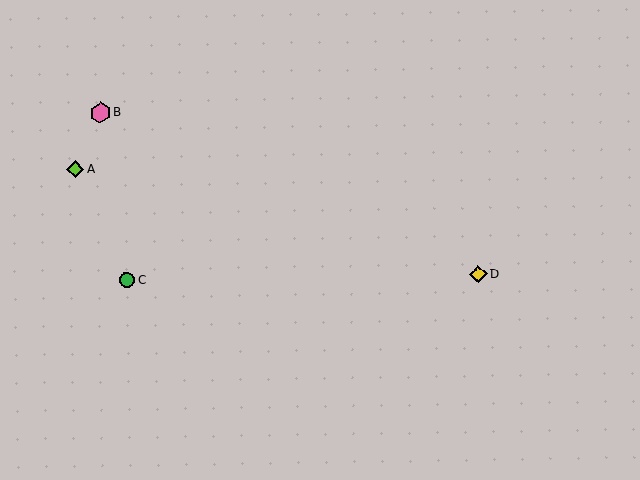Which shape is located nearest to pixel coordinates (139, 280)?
The green circle (labeled C) at (126, 280) is nearest to that location.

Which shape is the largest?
The pink hexagon (labeled B) is the largest.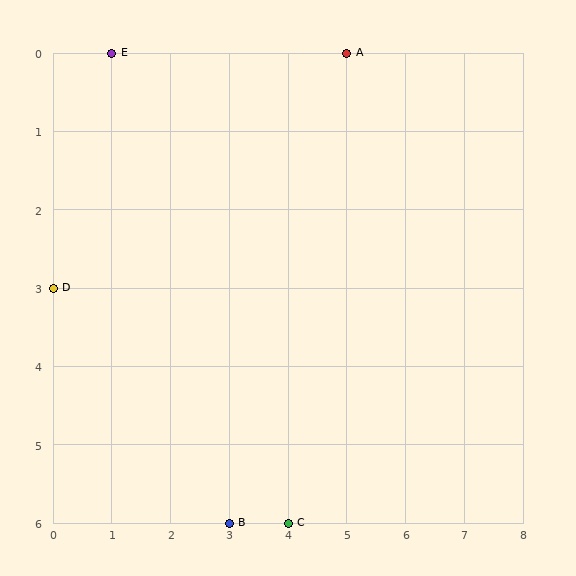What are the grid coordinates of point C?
Point C is at grid coordinates (4, 6).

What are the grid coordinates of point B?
Point B is at grid coordinates (3, 6).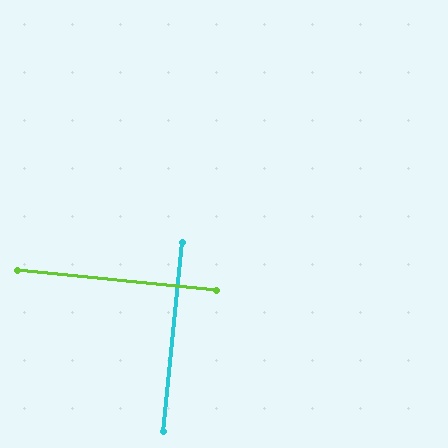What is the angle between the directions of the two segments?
Approximately 90 degrees.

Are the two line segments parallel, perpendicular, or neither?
Perpendicular — they meet at approximately 90°.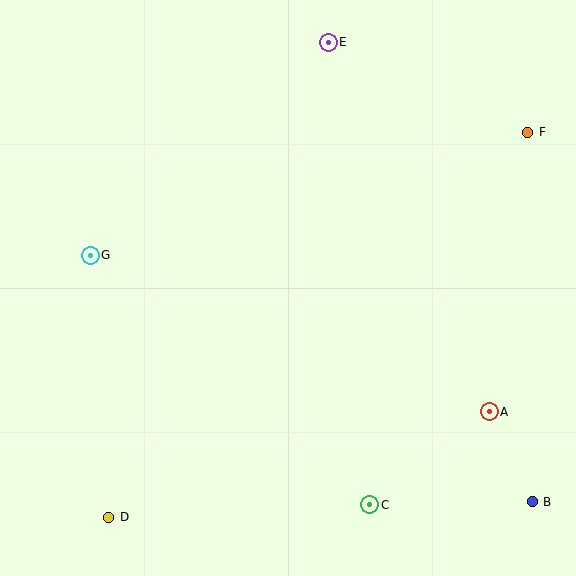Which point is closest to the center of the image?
Point G at (90, 255) is closest to the center.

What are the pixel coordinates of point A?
Point A is at (489, 412).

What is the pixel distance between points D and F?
The distance between D and F is 569 pixels.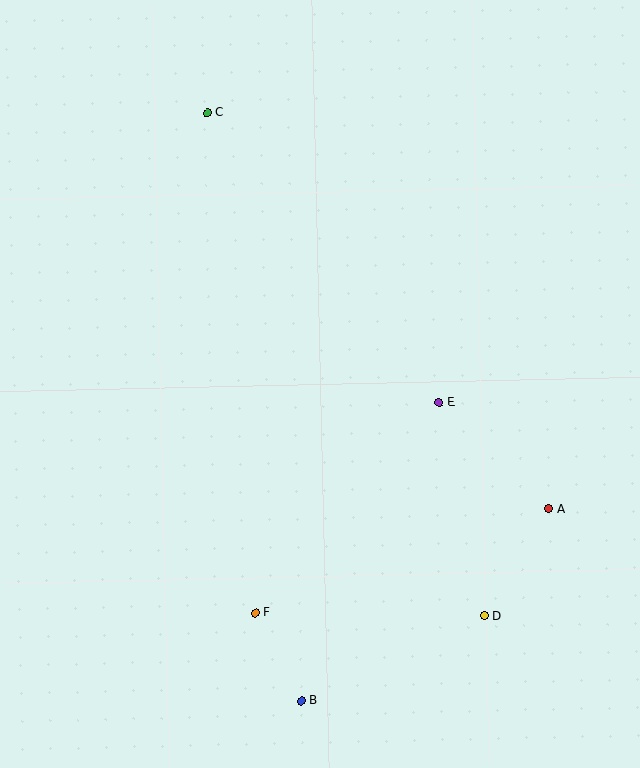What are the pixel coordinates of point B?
Point B is at (301, 701).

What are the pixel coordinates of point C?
Point C is at (207, 113).